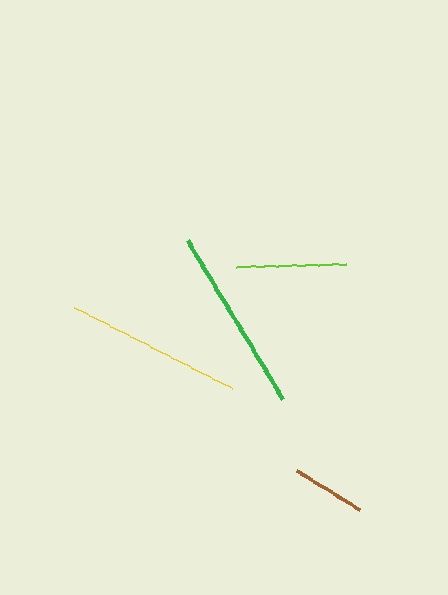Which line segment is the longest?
The green line is the longest at approximately 185 pixels.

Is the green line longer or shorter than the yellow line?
The green line is longer than the yellow line.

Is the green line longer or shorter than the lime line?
The green line is longer than the lime line.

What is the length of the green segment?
The green segment is approximately 185 pixels long.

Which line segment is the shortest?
The brown line is the shortest at approximately 75 pixels.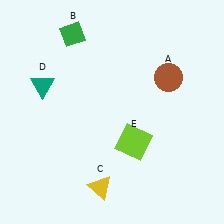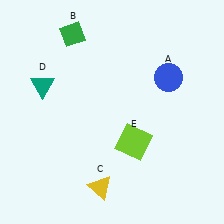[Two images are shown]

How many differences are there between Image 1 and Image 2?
There is 1 difference between the two images.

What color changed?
The circle (A) changed from brown in Image 1 to blue in Image 2.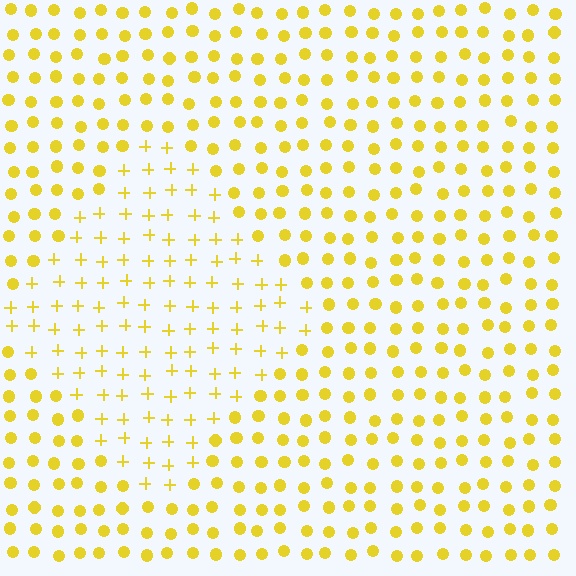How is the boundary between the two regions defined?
The boundary is defined by a change in element shape: plus signs inside vs. circles outside. All elements share the same color and spacing.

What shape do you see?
I see a diamond.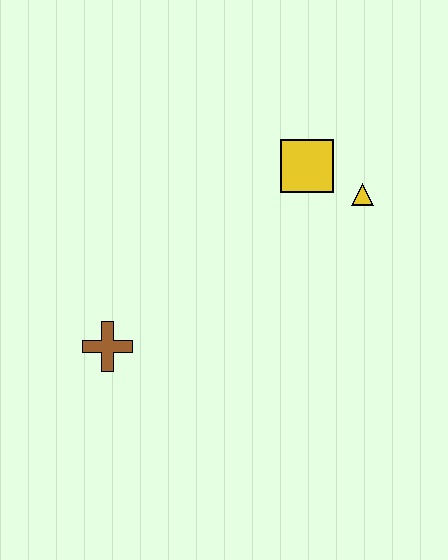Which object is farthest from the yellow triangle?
The brown cross is farthest from the yellow triangle.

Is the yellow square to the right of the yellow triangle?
No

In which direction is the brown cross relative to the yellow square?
The brown cross is to the left of the yellow square.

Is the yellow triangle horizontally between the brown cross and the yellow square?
No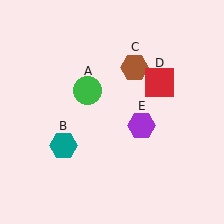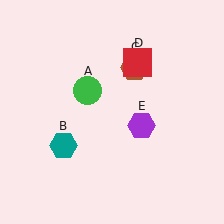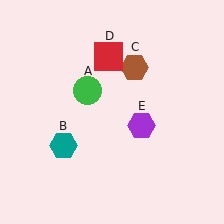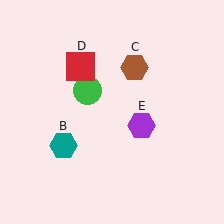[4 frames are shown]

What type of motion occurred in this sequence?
The red square (object D) rotated counterclockwise around the center of the scene.